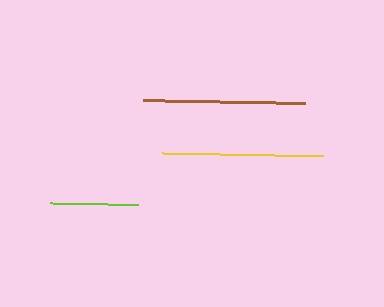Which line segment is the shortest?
The lime line is the shortest at approximately 88 pixels.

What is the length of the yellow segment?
The yellow segment is approximately 161 pixels long.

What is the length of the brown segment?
The brown segment is approximately 162 pixels long.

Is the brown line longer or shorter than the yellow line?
The brown line is longer than the yellow line.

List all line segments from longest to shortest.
From longest to shortest: brown, yellow, lime.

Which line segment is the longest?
The brown line is the longest at approximately 162 pixels.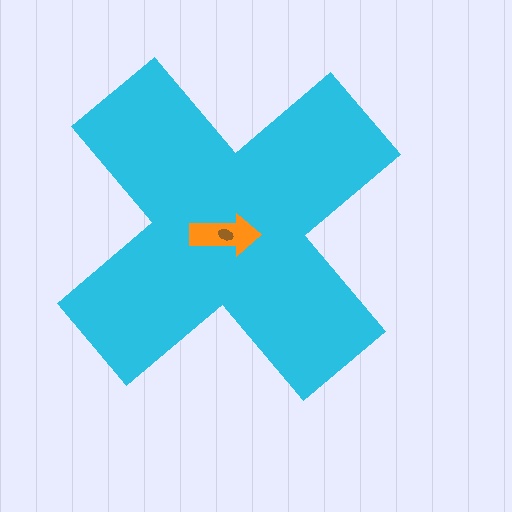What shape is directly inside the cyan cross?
The orange arrow.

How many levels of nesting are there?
3.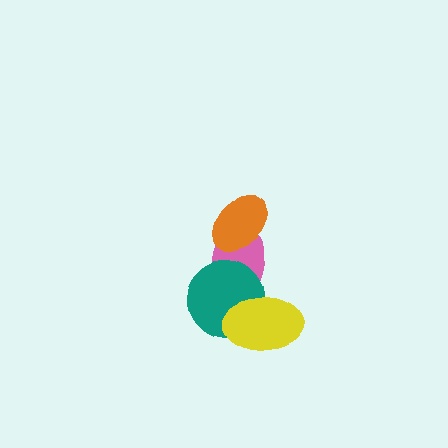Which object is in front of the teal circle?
The yellow ellipse is in front of the teal circle.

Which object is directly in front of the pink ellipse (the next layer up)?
The orange ellipse is directly in front of the pink ellipse.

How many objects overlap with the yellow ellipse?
2 objects overlap with the yellow ellipse.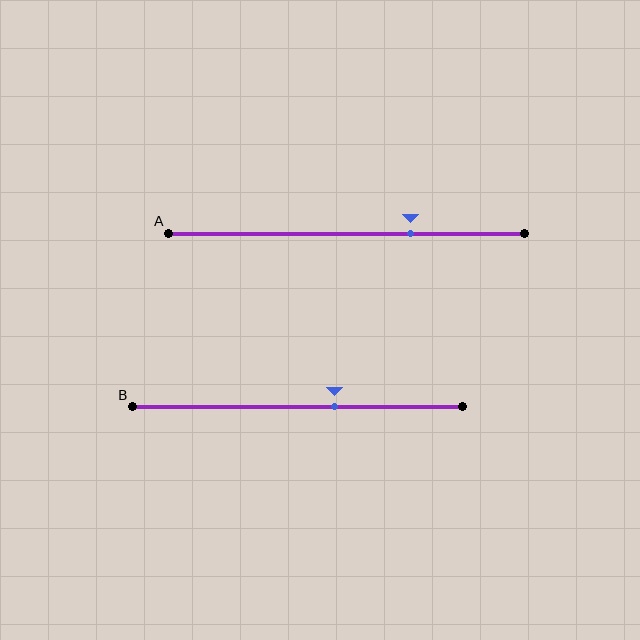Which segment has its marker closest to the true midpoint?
Segment B has its marker closest to the true midpoint.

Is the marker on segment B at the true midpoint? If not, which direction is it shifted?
No, the marker on segment B is shifted to the right by about 11% of the segment length.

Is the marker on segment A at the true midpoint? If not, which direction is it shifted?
No, the marker on segment A is shifted to the right by about 18% of the segment length.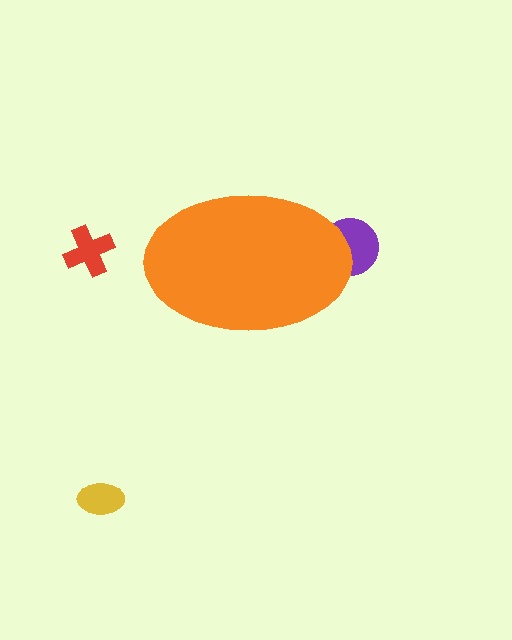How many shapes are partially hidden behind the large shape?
1 shape is partially hidden.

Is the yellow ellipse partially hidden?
No, the yellow ellipse is fully visible.